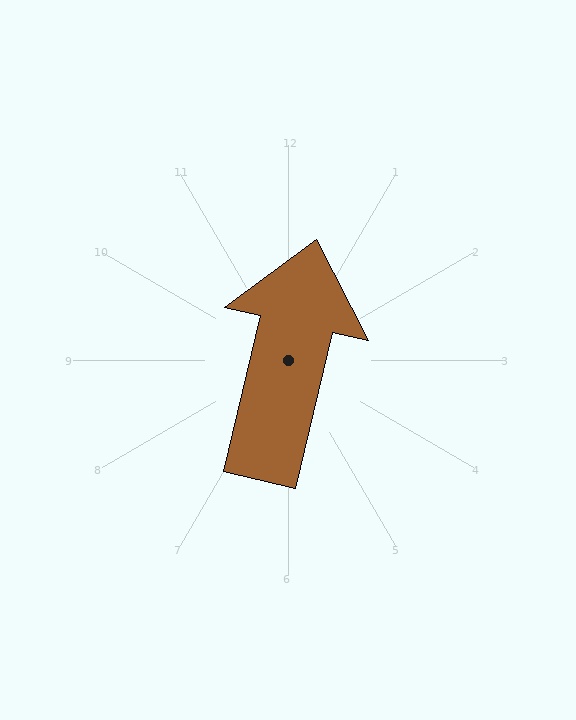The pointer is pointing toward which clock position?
Roughly 12 o'clock.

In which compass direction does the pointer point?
North.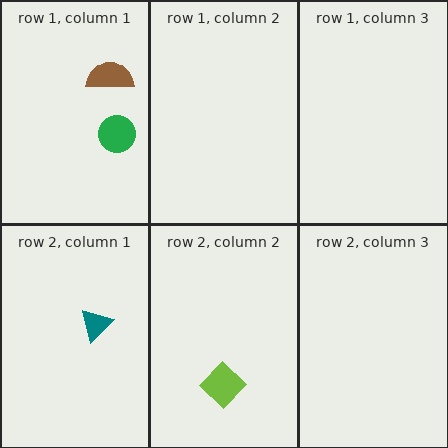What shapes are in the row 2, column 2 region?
The lime diamond.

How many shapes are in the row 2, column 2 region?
1.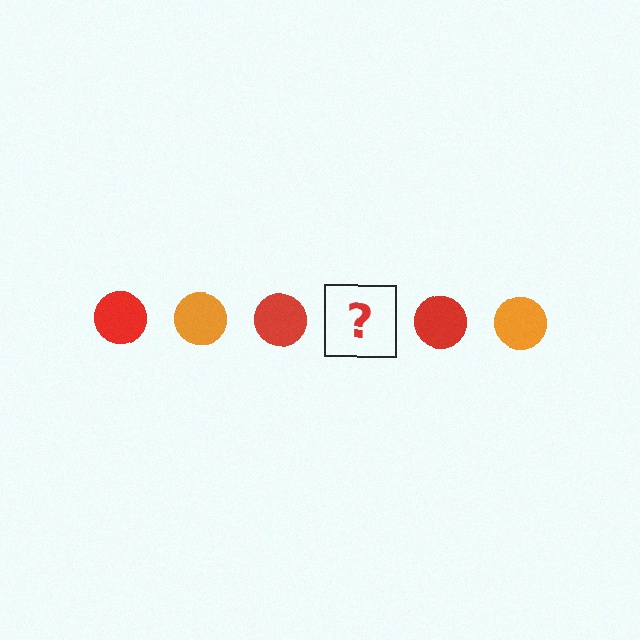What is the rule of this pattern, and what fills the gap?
The rule is that the pattern cycles through red, orange circles. The gap should be filled with an orange circle.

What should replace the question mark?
The question mark should be replaced with an orange circle.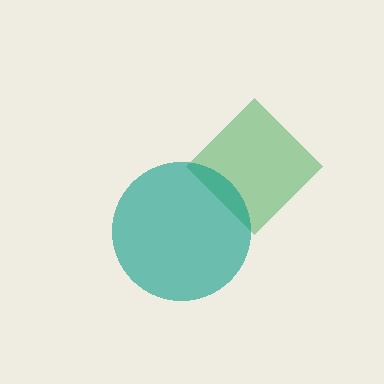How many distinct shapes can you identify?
There are 2 distinct shapes: a green diamond, a teal circle.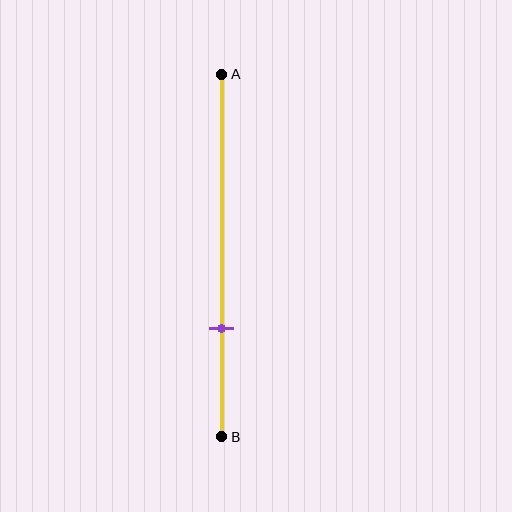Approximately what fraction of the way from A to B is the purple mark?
The purple mark is approximately 70% of the way from A to B.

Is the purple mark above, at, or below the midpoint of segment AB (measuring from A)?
The purple mark is below the midpoint of segment AB.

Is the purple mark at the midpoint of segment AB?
No, the mark is at about 70% from A, not at the 50% midpoint.